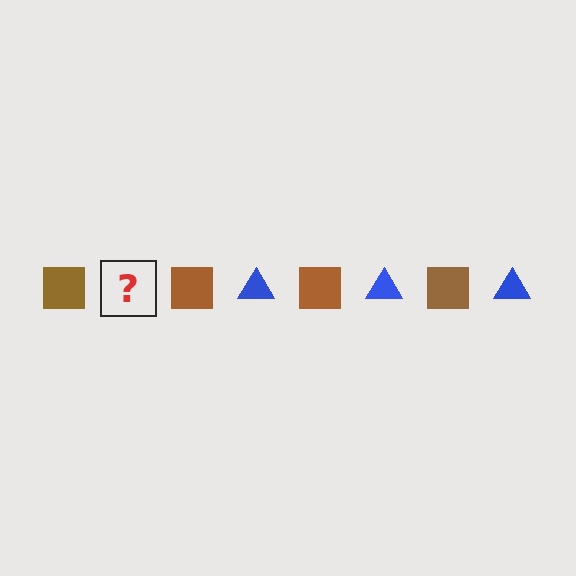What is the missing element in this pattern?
The missing element is a blue triangle.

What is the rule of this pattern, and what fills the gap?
The rule is that the pattern alternates between brown square and blue triangle. The gap should be filled with a blue triangle.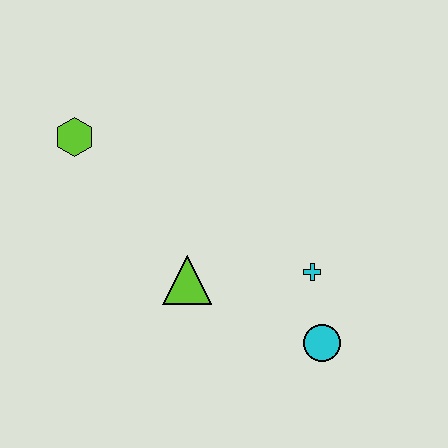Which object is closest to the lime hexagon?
The lime triangle is closest to the lime hexagon.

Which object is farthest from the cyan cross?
The lime hexagon is farthest from the cyan cross.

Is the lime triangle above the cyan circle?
Yes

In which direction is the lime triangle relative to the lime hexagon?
The lime triangle is below the lime hexagon.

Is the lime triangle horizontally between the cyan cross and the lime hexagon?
Yes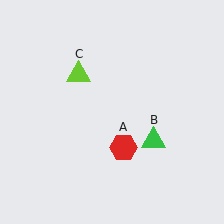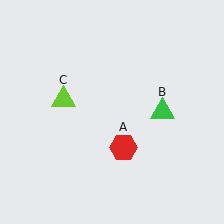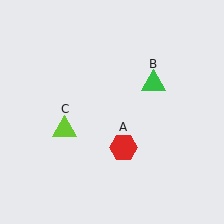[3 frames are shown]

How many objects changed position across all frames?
2 objects changed position: green triangle (object B), lime triangle (object C).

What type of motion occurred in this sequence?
The green triangle (object B), lime triangle (object C) rotated counterclockwise around the center of the scene.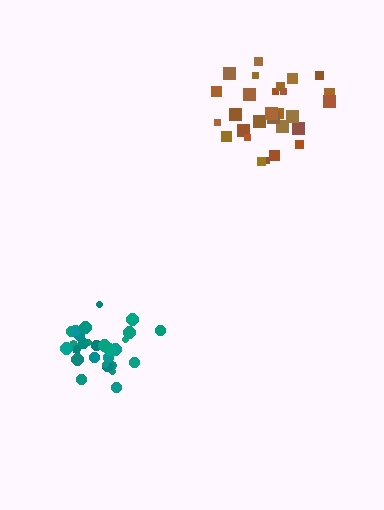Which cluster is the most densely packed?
Teal.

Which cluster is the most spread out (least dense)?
Brown.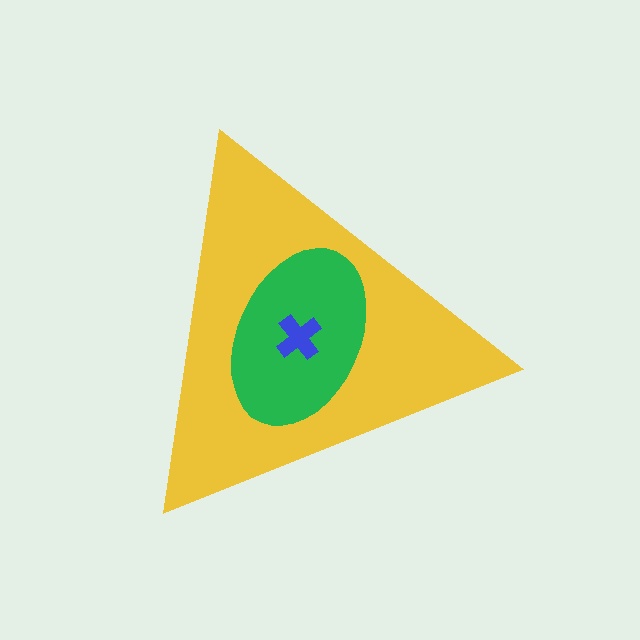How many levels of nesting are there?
3.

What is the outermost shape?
The yellow triangle.